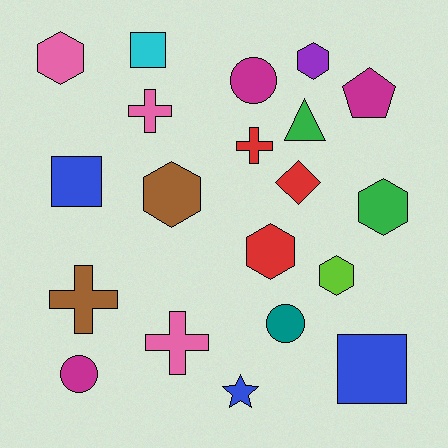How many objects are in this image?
There are 20 objects.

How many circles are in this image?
There are 3 circles.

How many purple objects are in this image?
There is 1 purple object.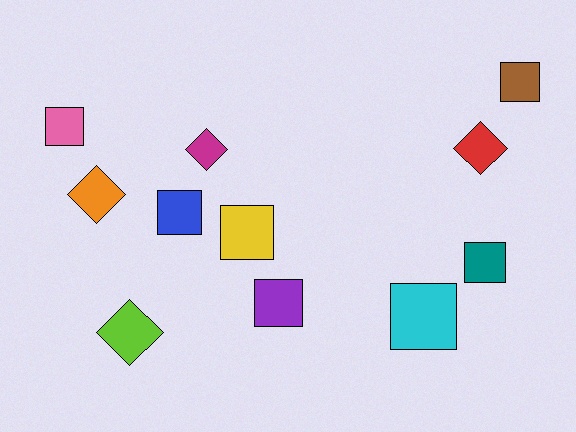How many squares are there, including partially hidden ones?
There are 7 squares.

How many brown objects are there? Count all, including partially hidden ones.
There is 1 brown object.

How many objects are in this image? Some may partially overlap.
There are 11 objects.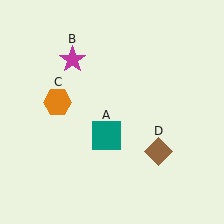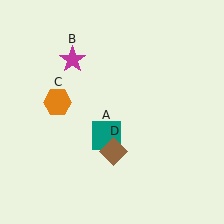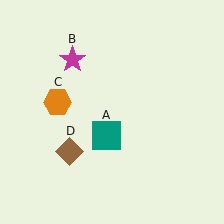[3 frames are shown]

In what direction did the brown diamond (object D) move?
The brown diamond (object D) moved left.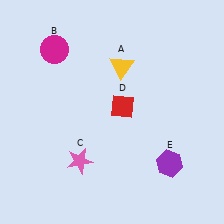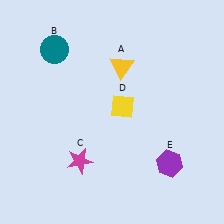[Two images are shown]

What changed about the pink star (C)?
In Image 1, C is pink. In Image 2, it changed to magenta.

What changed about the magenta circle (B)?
In Image 1, B is magenta. In Image 2, it changed to teal.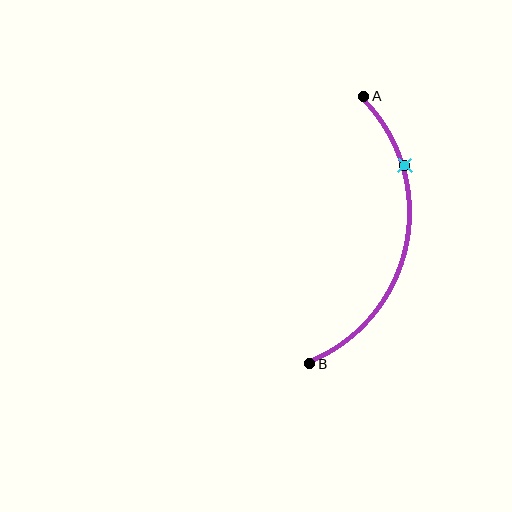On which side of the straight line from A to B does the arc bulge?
The arc bulges to the right of the straight line connecting A and B.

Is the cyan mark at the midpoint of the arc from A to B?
No. The cyan mark lies on the arc but is closer to endpoint A. The arc midpoint would be at the point on the curve equidistant along the arc from both A and B.